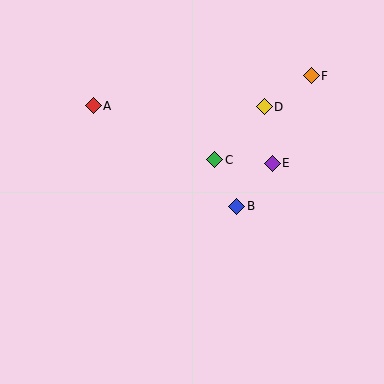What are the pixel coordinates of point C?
Point C is at (215, 160).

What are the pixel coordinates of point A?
Point A is at (93, 106).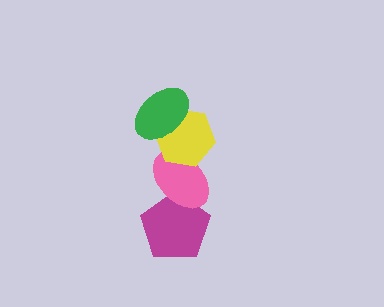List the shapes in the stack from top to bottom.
From top to bottom: the green ellipse, the yellow hexagon, the pink ellipse, the magenta pentagon.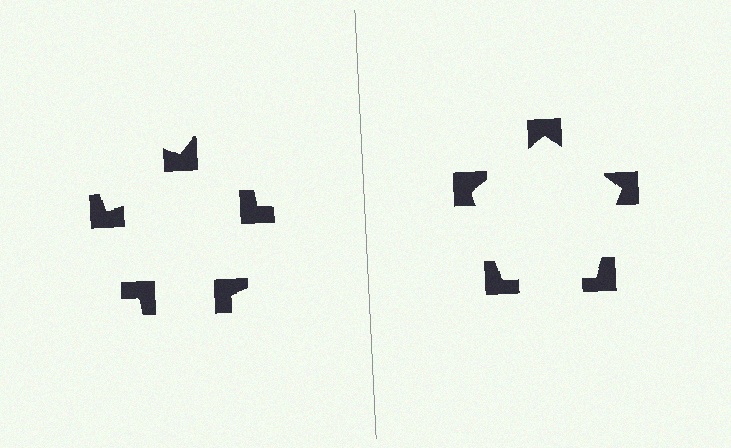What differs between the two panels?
The notched squares are positioned identically on both sides; only the wedge orientations differ. On the right they align to a pentagon; on the left they are misaligned.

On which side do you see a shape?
An illusory pentagon appears on the right side. On the left side the wedge cuts are rotated, so no coherent shape forms.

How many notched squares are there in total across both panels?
10 — 5 on each side.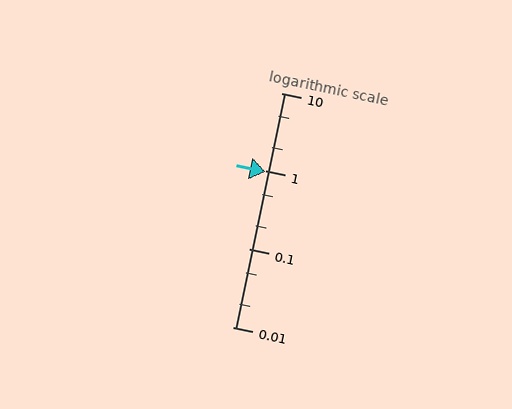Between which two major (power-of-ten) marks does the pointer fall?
The pointer is between 0.1 and 1.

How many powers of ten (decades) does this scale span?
The scale spans 3 decades, from 0.01 to 10.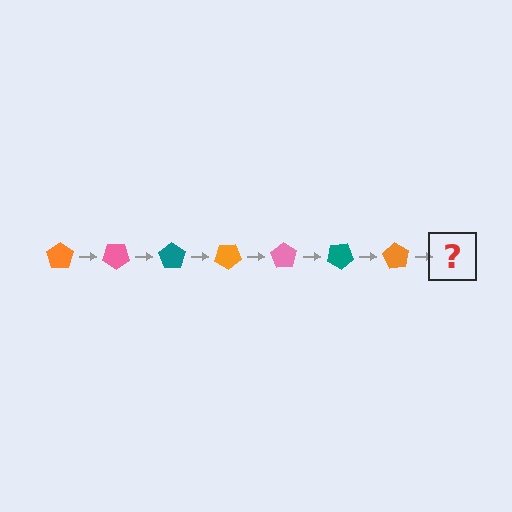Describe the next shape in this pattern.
It should be a pink pentagon, rotated 245 degrees from the start.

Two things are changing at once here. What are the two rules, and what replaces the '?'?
The two rules are that it rotates 35 degrees each step and the color cycles through orange, pink, and teal. The '?' should be a pink pentagon, rotated 245 degrees from the start.